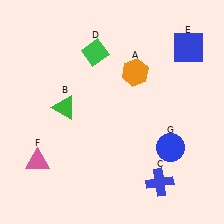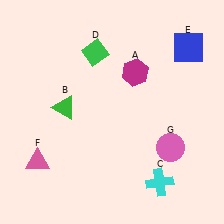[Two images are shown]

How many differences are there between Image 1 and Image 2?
There are 3 differences between the two images.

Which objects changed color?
A changed from orange to magenta. C changed from blue to cyan. G changed from blue to pink.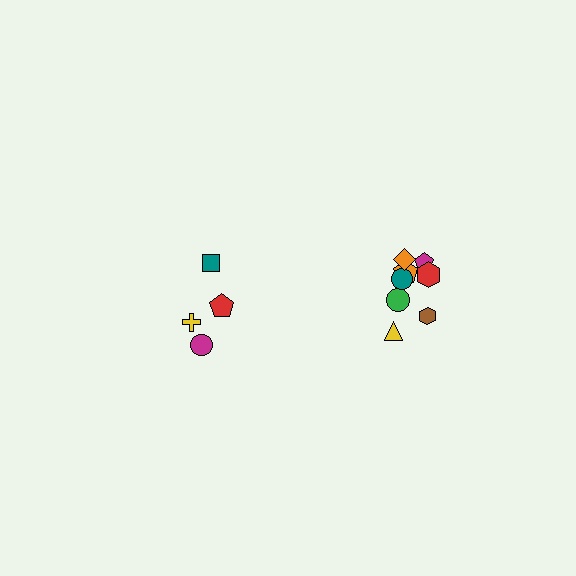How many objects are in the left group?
There are 4 objects.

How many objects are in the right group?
There are 8 objects.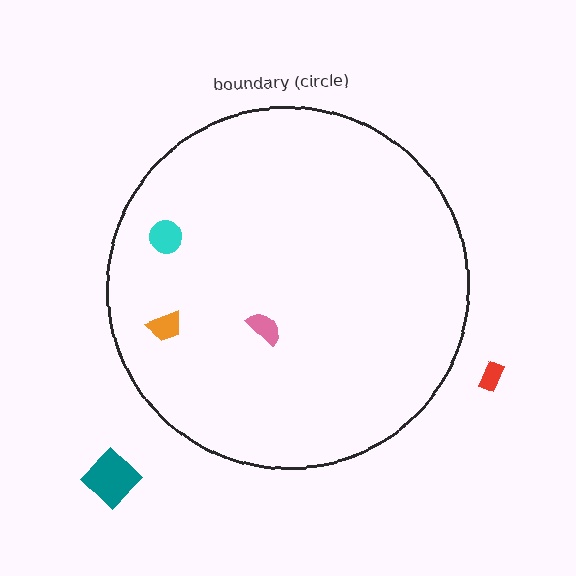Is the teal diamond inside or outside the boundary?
Outside.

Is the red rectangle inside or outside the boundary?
Outside.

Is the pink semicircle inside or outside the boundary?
Inside.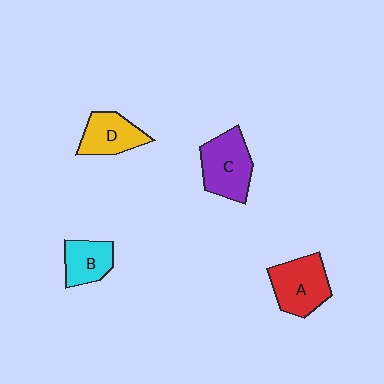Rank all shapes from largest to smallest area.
From largest to smallest: C (purple), A (red), D (yellow), B (cyan).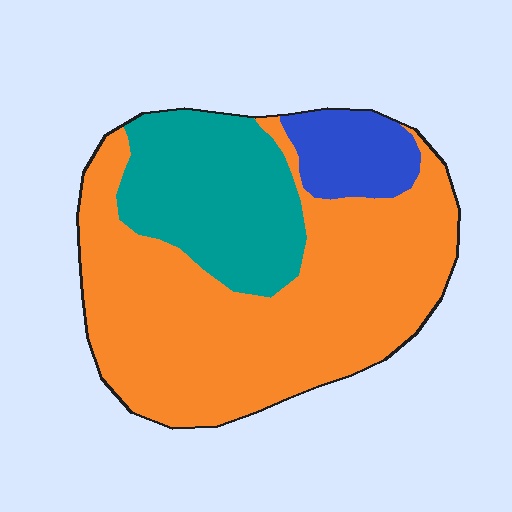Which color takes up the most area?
Orange, at roughly 65%.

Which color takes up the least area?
Blue, at roughly 10%.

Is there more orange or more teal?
Orange.